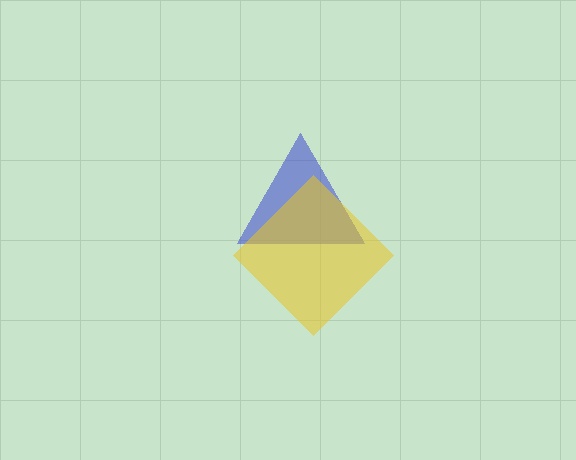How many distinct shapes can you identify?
There are 2 distinct shapes: a blue triangle, a yellow diamond.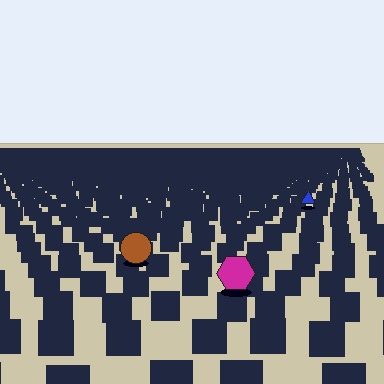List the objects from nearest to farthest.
From nearest to farthest: the magenta hexagon, the brown circle, the blue triangle.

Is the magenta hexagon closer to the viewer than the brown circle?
Yes. The magenta hexagon is closer — you can tell from the texture gradient: the ground texture is coarser near it.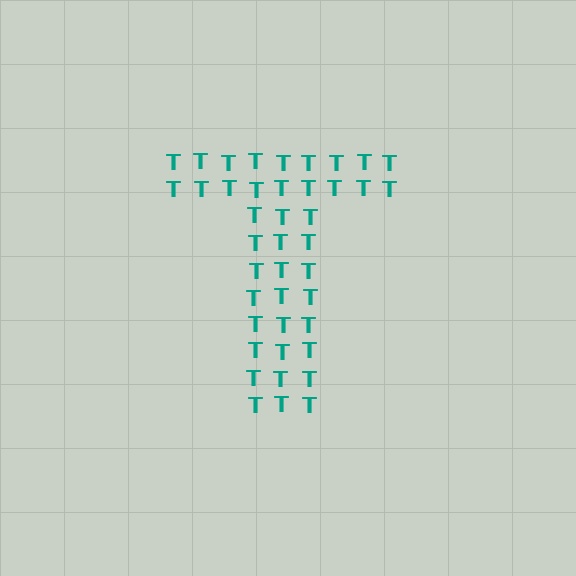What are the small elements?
The small elements are letter T's.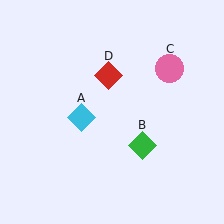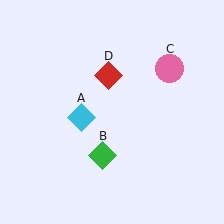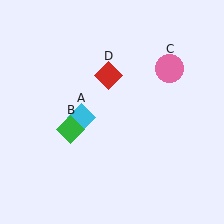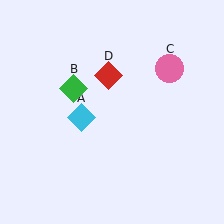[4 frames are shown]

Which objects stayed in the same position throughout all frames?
Cyan diamond (object A) and pink circle (object C) and red diamond (object D) remained stationary.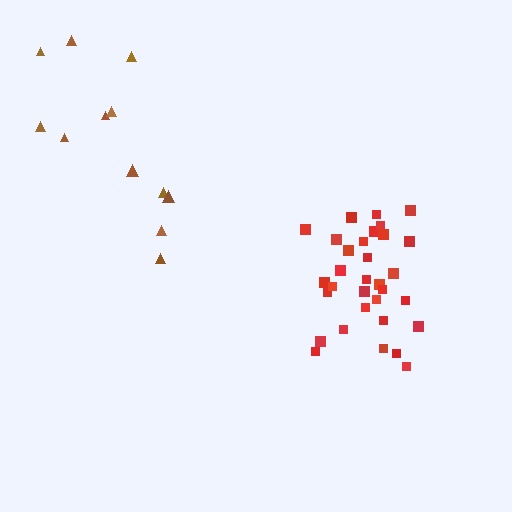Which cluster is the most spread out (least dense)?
Brown.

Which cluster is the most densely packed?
Red.